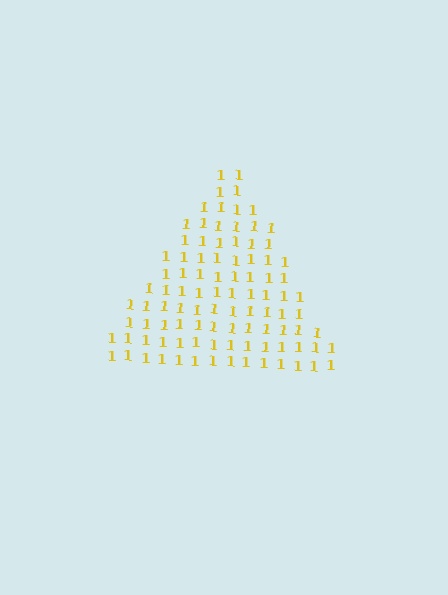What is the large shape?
The large shape is a triangle.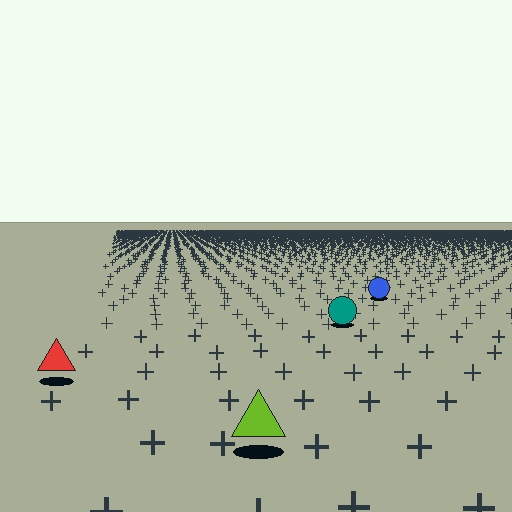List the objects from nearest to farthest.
From nearest to farthest: the lime triangle, the red triangle, the teal circle, the blue circle.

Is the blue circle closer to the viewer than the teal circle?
No. The teal circle is closer — you can tell from the texture gradient: the ground texture is coarser near it.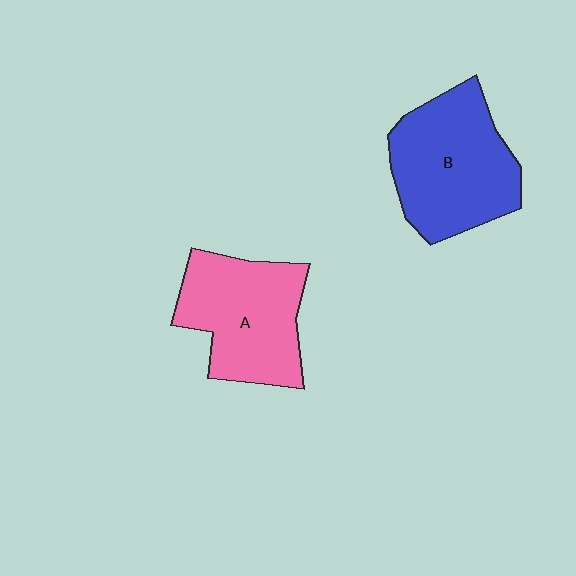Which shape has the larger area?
Shape B (blue).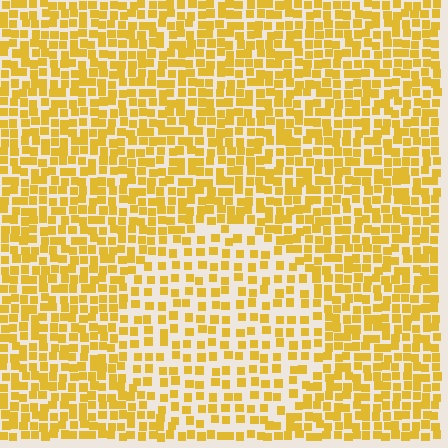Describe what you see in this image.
The image contains small yellow elements arranged at two different densities. A circle-shaped region is visible where the elements are less densely packed than the surrounding area.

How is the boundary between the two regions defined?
The boundary is defined by a change in element density (approximately 1.8x ratio). All elements are the same color, size, and shape.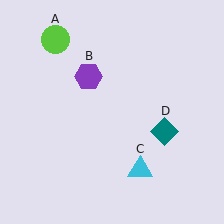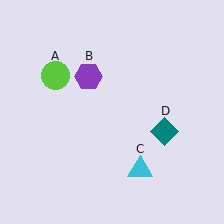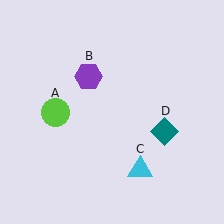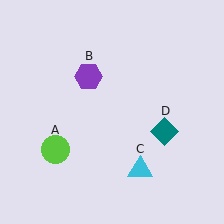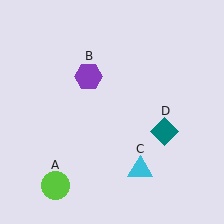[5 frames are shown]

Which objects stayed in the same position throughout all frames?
Purple hexagon (object B) and cyan triangle (object C) and teal diamond (object D) remained stationary.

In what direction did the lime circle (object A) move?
The lime circle (object A) moved down.